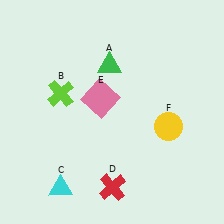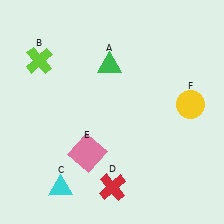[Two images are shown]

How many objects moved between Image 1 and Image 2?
3 objects moved between the two images.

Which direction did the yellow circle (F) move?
The yellow circle (F) moved up.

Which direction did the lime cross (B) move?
The lime cross (B) moved up.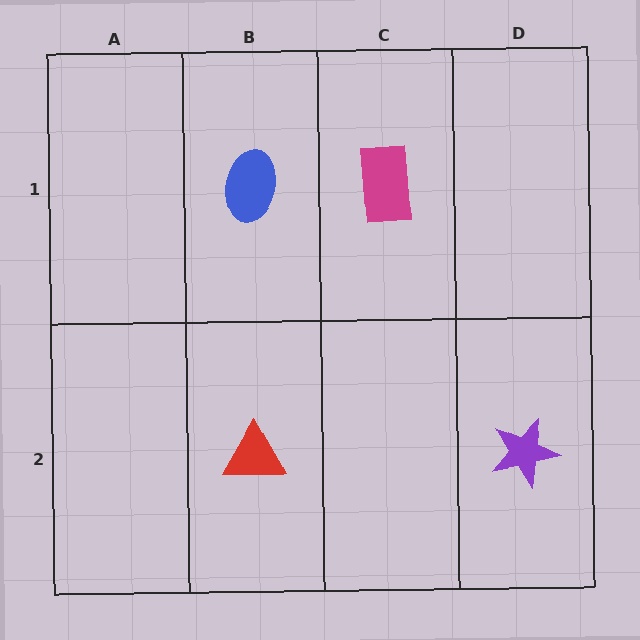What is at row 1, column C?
A magenta rectangle.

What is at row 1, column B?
A blue ellipse.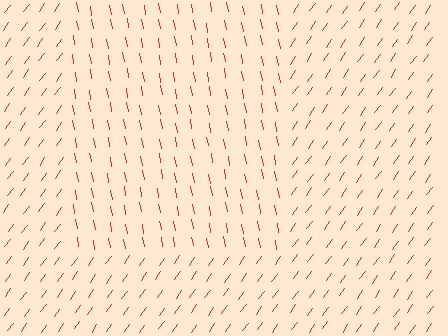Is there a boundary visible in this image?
Yes, there is a texture boundary formed by a change in line orientation.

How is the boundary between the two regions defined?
The boundary is defined purely by a change in line orientation (approximately 45 degrees difference). All lines are the same color and thickness.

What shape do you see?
I see a rectangle.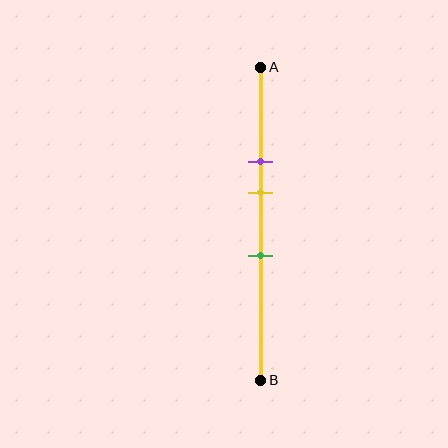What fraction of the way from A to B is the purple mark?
The purple mark is approximately 30% (0.3) of the way from A to B.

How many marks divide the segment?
There are 3 marks dividing the segment.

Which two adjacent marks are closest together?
The purple and yellow marks are the closest adjacent pair.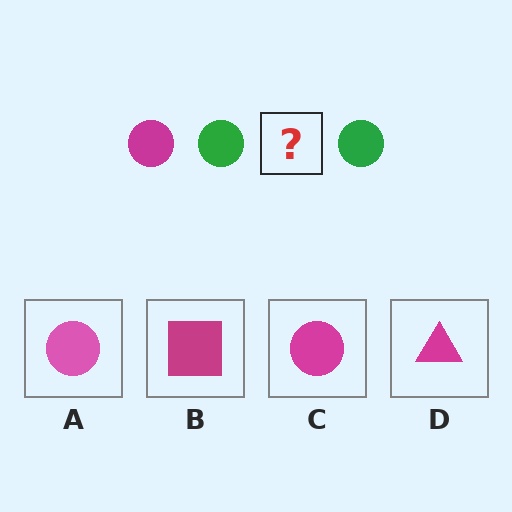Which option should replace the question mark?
Option C.